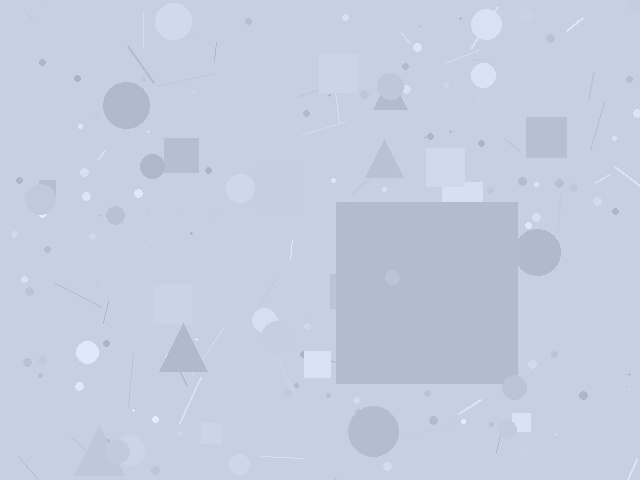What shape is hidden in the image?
A square is hidden in the image.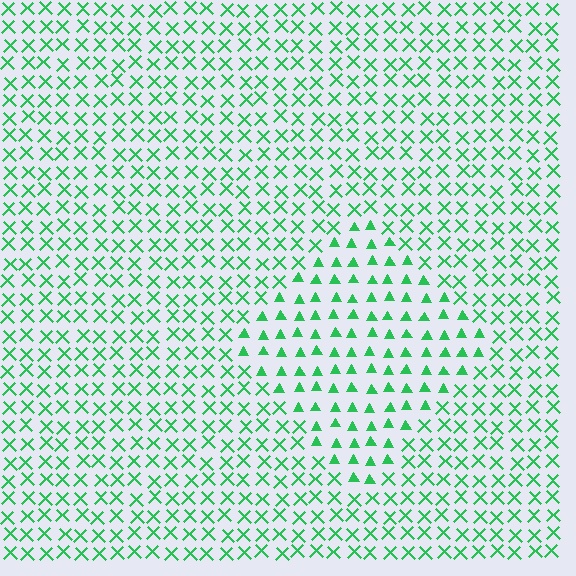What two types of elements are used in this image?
The image uses triangles inside the diamond region and X marks outside it.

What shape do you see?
I see a diamond.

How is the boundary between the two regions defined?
The boundary is defined by a change in element shape: triangles inside vs. X marks outside. All elements share the same color and spacing.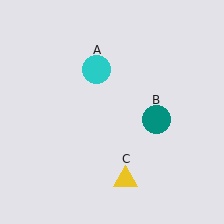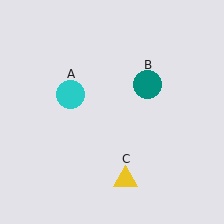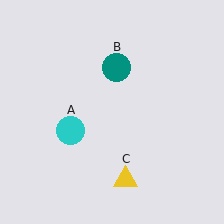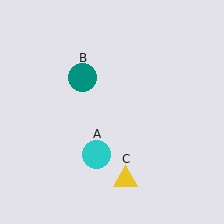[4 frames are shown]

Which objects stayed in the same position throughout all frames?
Yellow triangle (object C) remained stationary.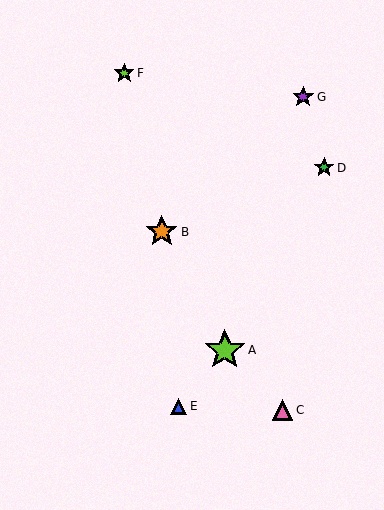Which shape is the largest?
The lime star (labeled A) is the largest.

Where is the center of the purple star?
The center of the purple star is at (303, 97).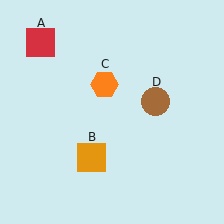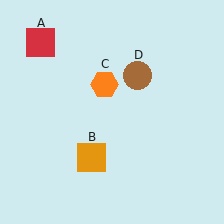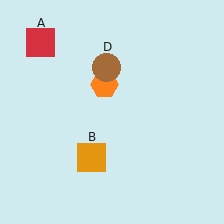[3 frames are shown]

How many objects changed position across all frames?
1 object changed position: brown circle (object D).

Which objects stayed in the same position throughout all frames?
Red square (object A) and orange square (object B) and orange hexagon (object C) remained stationary.